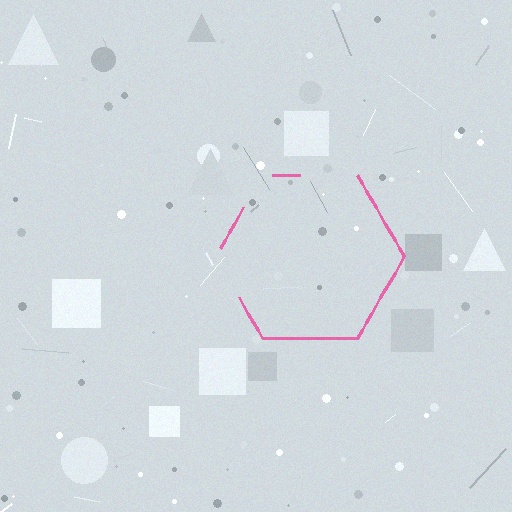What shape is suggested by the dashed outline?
The dashed outline suggests a hexagon.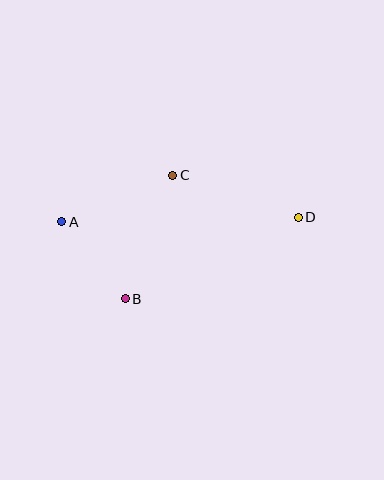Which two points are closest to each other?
Points A and B are closest to each other.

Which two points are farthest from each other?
Points A and D are farthest from each other.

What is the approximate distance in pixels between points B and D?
The distance between B and D is approximately 191 pixels.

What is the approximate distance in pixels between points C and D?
The distance between C and D is approximately 133 pixels.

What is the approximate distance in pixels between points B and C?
The distance between B and C is approximately 132 pixels.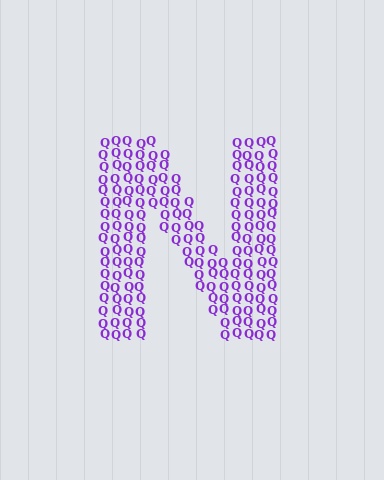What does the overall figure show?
The overall figure shows the letter N.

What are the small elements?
The small elements are letter Q's.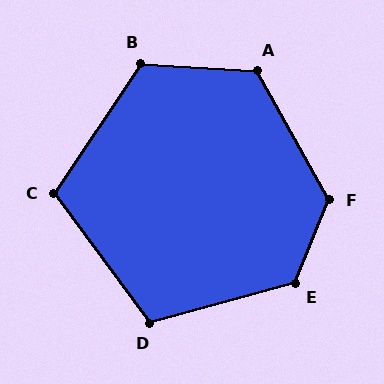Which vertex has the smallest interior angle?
C, at approximately 110 degrees.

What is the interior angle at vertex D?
Approximately 111 degrees (obtuse).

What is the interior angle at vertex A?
Approximately 123 degrees (obtuse).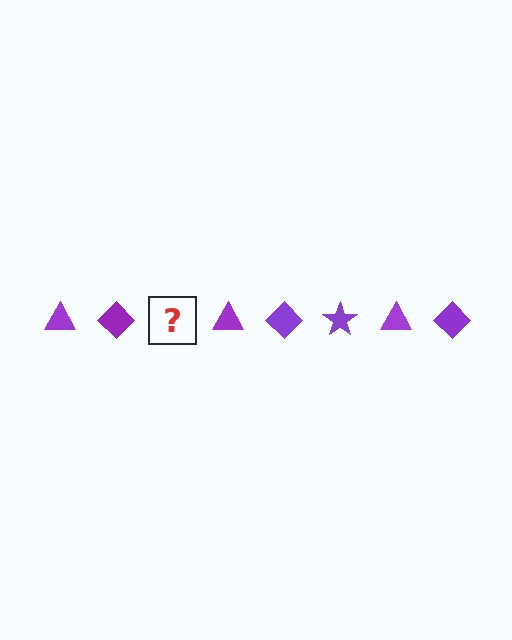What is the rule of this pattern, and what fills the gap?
The rule is that the pattern cycles through triangle, diamond, star shapes in purple. The gap should be filled with a purple star.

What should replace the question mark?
The question mark should be replaced with a purple star.